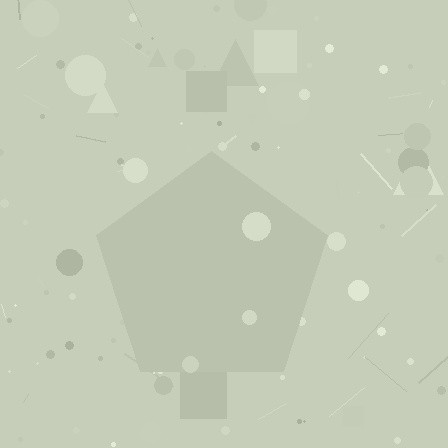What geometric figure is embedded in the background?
A pentagon is embedded in the background.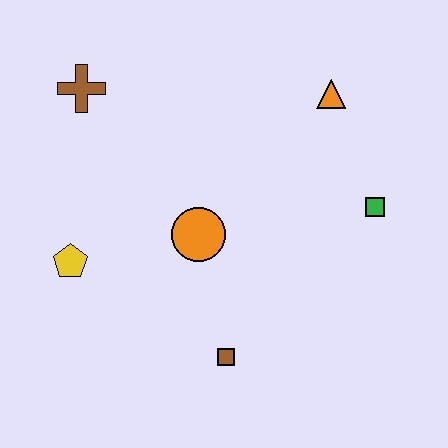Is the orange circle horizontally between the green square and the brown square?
No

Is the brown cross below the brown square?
No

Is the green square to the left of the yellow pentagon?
No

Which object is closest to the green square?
The orange triangle is closest to the green square.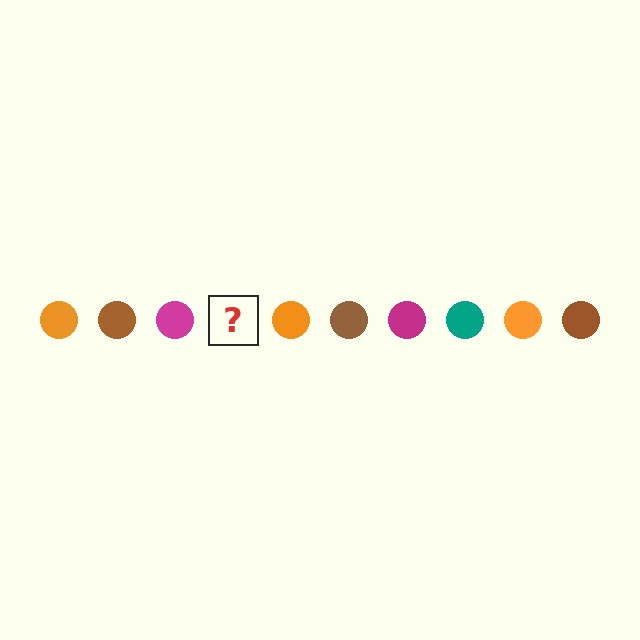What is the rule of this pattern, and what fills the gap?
The rule is that the pattern cycles through orange, brown, magenta, teal circles. The gap should be filled with a teal circle.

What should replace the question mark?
The question mark should be replaced with a teal circle.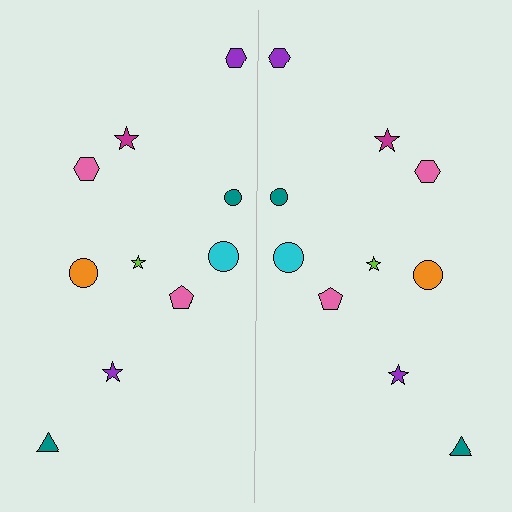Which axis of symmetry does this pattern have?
The pattern has a vertical axis of symmetry running through the center of the image.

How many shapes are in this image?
There are 20 shapes in this image.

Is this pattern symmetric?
Yes, this pattern has bilateral (reflection) symmetry.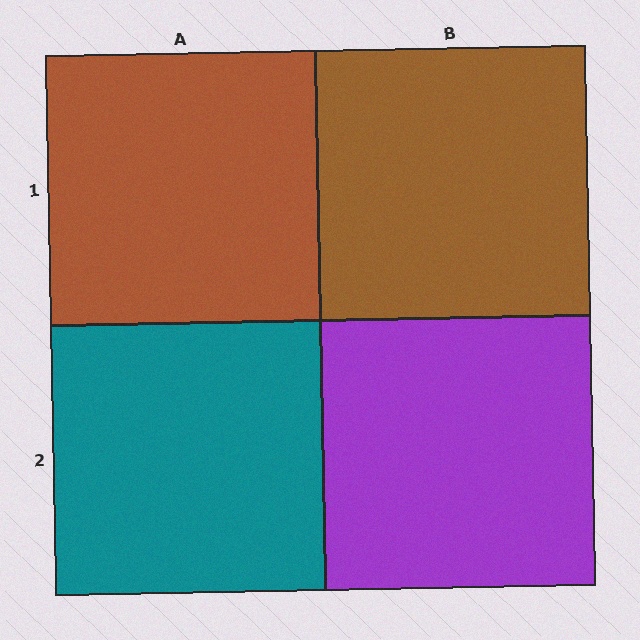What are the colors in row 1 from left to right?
Brown, brown.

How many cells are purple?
1 cell is purple.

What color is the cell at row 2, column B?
Purple.